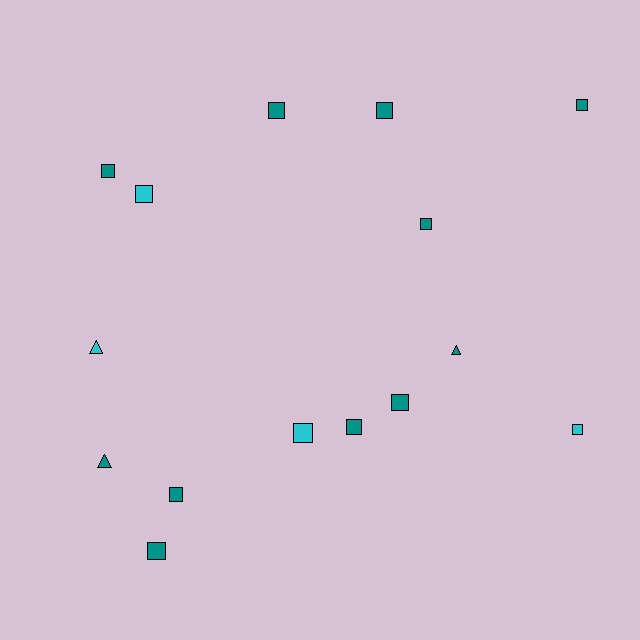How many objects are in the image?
There are 15 objects.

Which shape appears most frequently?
Square, with 12 objects.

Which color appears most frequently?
Teal, with 11 objects.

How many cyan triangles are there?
There is 1 cyan triangle.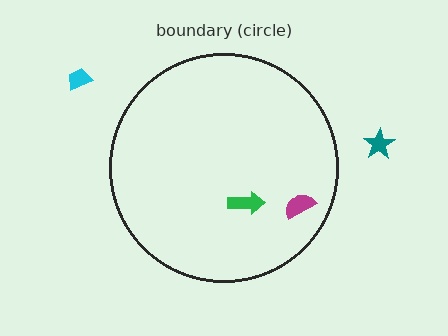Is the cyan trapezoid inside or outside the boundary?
Outside.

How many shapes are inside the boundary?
2 inside, 2 outside.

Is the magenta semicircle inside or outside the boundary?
Inside.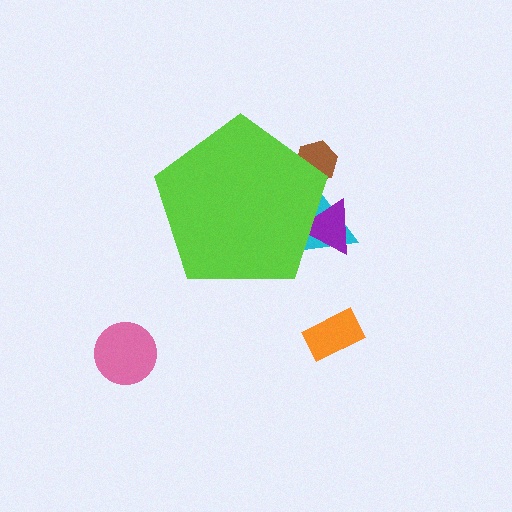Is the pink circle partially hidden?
No, the pink circle is fully visible.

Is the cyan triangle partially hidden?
Yes, the cyan triangle is partially hidden behind the lime pentagon.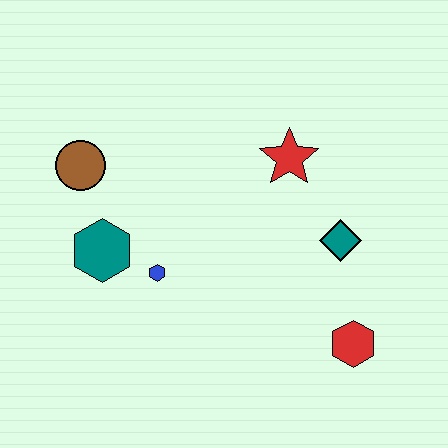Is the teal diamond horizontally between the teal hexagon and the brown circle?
No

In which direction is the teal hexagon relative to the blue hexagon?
The teal hexagon is to the left of the blue hexagon.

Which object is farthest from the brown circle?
The red hexagon is farthest from the brown circle.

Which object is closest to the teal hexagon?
The blue hexagon is closest to the teal hexagon.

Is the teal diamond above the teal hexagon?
Yes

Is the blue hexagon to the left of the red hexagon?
Yes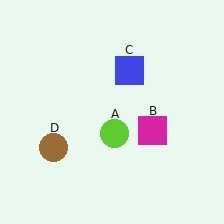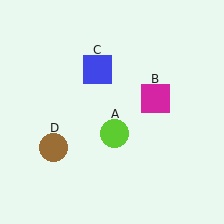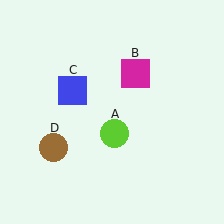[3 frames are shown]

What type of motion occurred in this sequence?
The magenta square (object B), blue square (object C) rotated counterclockwise around the center of the scene.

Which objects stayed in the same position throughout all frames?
Lime circle (object A) and brown circle (object D) remained stationary.